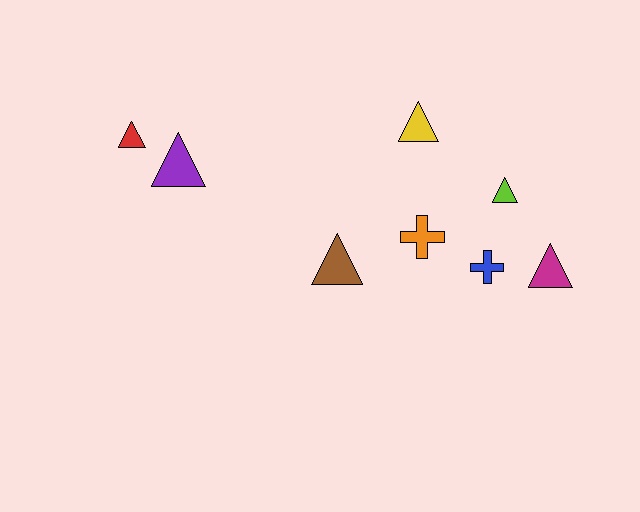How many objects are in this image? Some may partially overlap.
There are 8 objects.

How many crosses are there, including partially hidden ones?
There are 2 crosses.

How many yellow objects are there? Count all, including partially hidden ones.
There is 1 yellow object.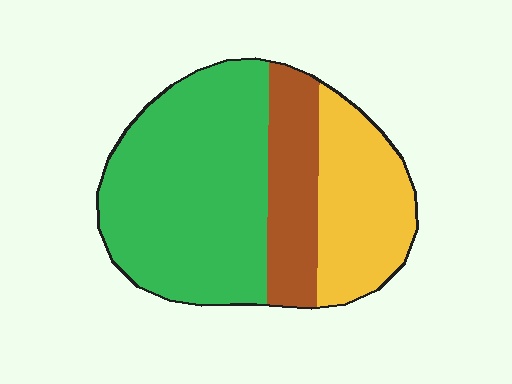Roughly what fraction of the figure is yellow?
Yellow covers 26% of the figure.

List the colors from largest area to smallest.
From largest to smallest: green, yellow, brown.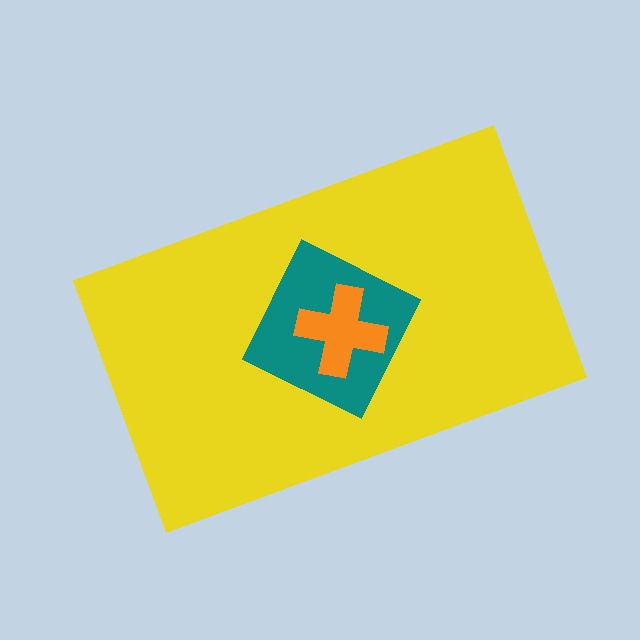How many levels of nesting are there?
3.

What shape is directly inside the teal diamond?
The orange cross.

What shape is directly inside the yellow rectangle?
The teal diamond.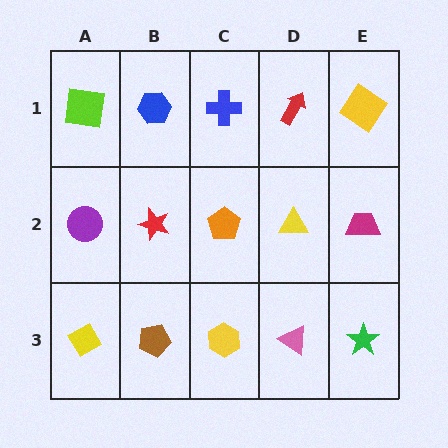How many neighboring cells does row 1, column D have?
3.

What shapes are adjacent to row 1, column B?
A red star (row 2, column B), a lime square (row 1, column A), a blue cross (row 1, column C).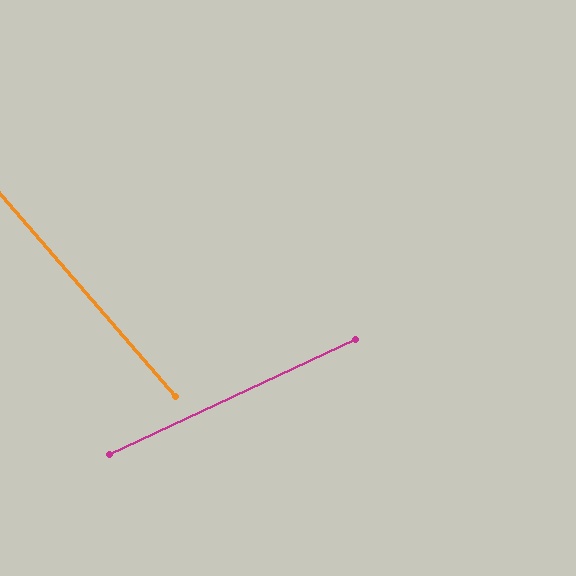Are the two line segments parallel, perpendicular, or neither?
Neither parallel nor perpendicular — they differ by about 74°.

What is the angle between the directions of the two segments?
Approximately 74 degrees.